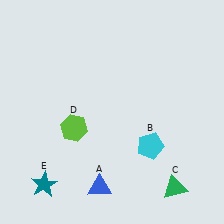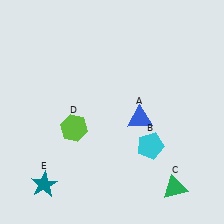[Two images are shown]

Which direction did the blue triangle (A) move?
The blue triangle (A) moved up.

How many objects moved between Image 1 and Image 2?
1 object moved between the two images.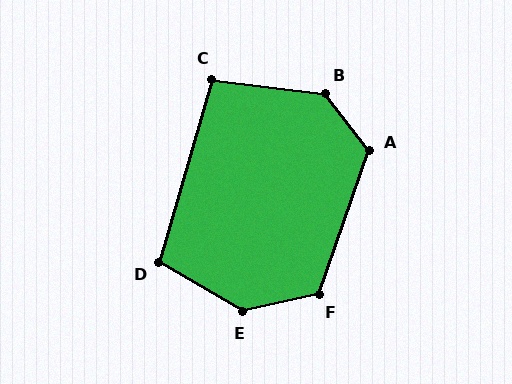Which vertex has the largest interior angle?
E, at approximately 137 degrees.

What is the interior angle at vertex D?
Approximately 104 degrees (obtuse).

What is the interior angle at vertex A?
Approximately 124 degrees (obtuse).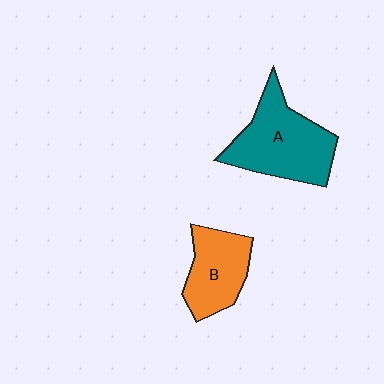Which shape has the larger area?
Shape A (teal).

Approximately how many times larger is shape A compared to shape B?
Approximately 1.5 times.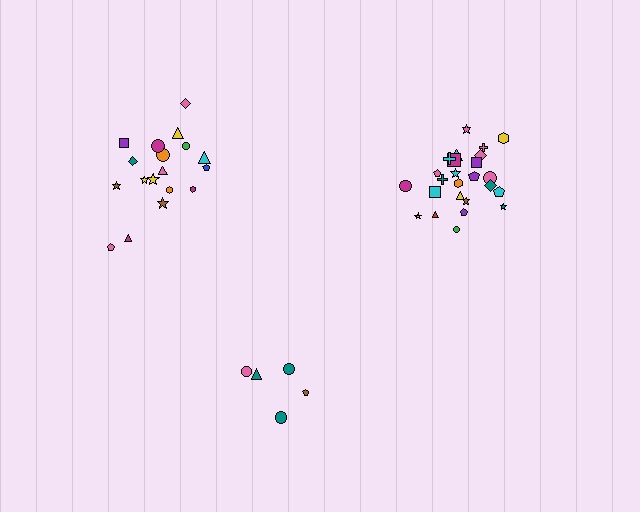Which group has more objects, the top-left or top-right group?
The top-right group.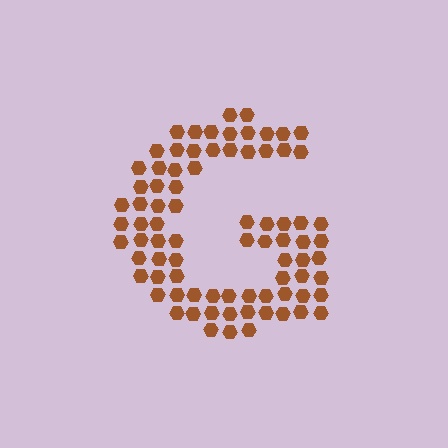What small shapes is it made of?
It is made of small hexagons.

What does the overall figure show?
The overall figure shows the letter G.